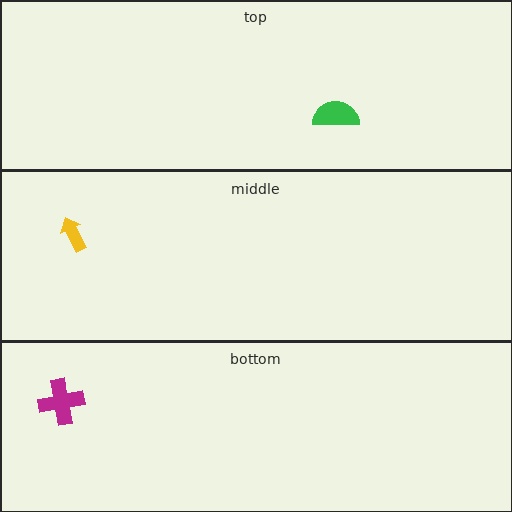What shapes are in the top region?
The green semicircle.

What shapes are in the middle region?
The yellow arrow.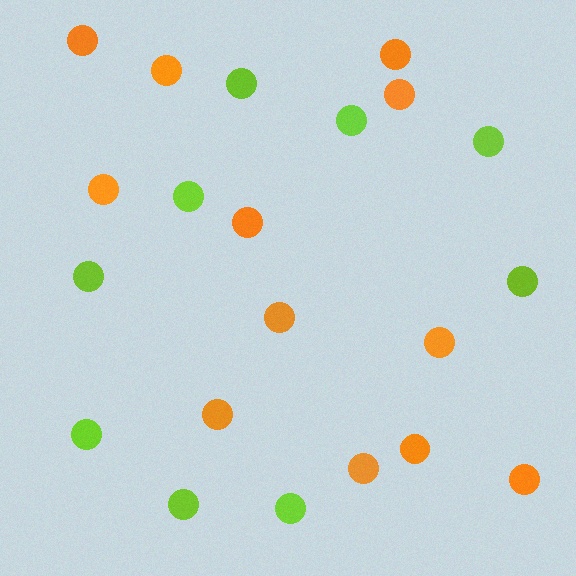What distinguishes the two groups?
There are 2 groups: one group of lime circles (9) and one group of orange circles (12).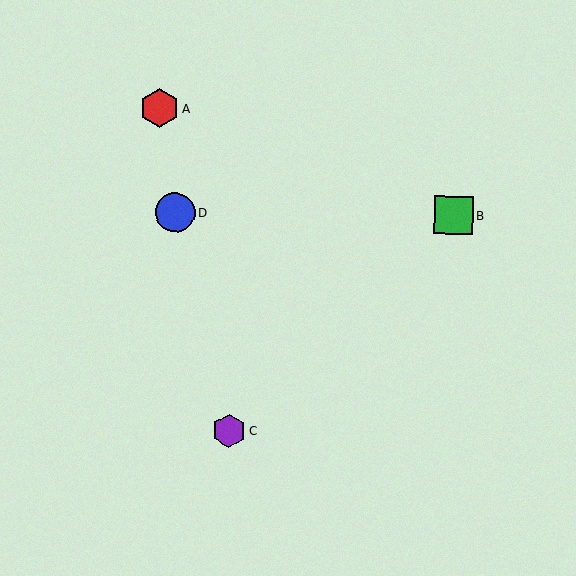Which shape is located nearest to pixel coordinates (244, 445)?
The purple hexagon (labeled C) at (229, 431) is nearest to that location.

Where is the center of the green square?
The center of the green square is at (454, 215).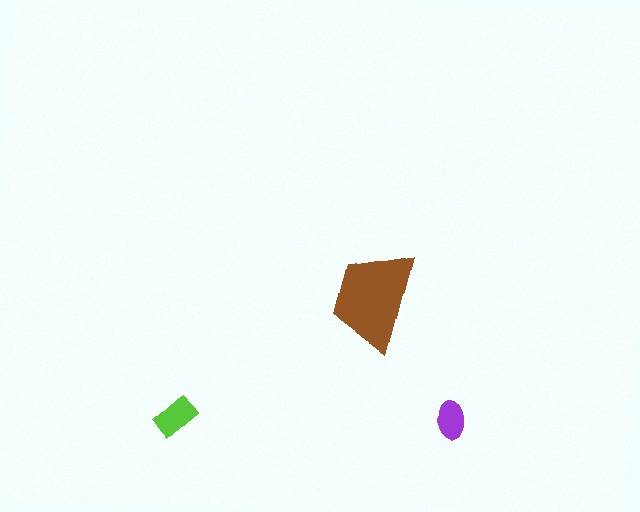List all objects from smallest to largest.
The purple ellipse, the lime rectangle, the brown trapezoid.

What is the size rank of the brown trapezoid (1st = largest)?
1st.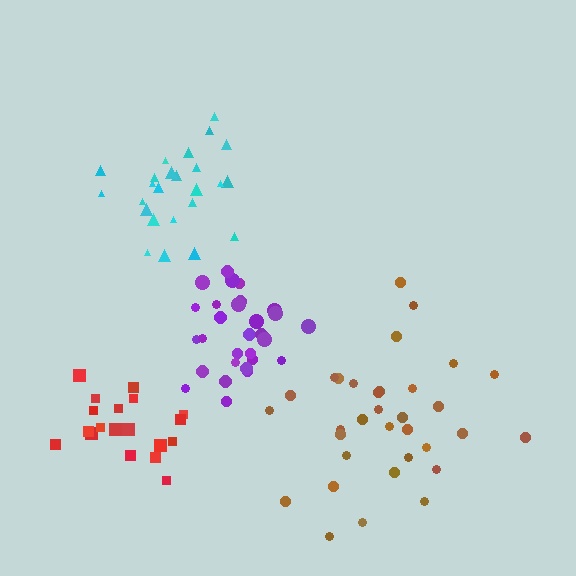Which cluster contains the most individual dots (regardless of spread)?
Brown (33).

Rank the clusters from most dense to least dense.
red, purple, cyan, brown.